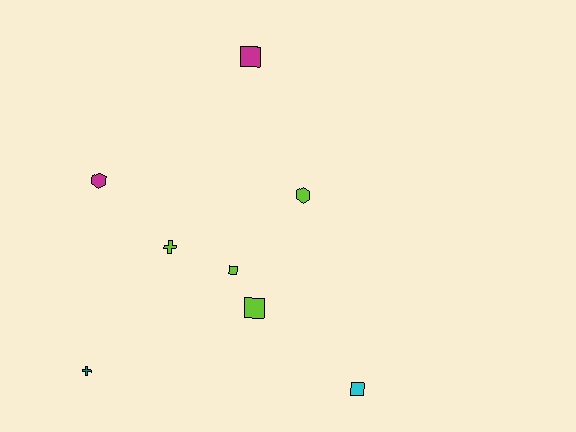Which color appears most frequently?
Lime, with 4 objects.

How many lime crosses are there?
There is 1 lime cross.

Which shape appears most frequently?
Square, with 4 objects.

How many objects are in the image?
There are 8 objects.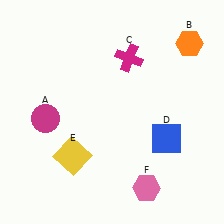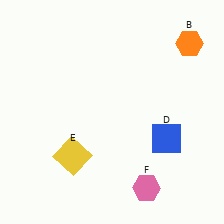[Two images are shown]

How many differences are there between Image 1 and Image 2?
There are 2 differences between the two images.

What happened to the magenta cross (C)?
The magenta cross (C) was removed in Image 2. It was in the top-right area of Image 1.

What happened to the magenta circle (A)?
The magenta circle (A) was removed in Image 2. It was in the bottom-left area of Image 1.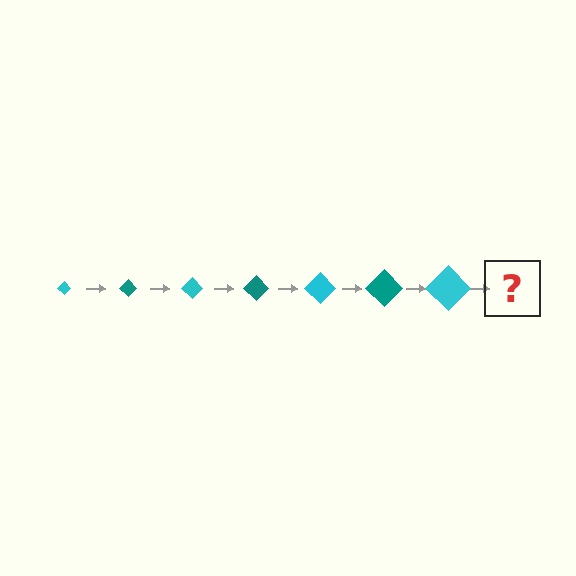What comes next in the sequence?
The next element should be a teal diamond, larger than the previous one.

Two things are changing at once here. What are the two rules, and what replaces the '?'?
The two rules are that the diamond grows larger each step and the color cycles through cyan and teal. The '?' should be a teal diamond, larger than the previous one.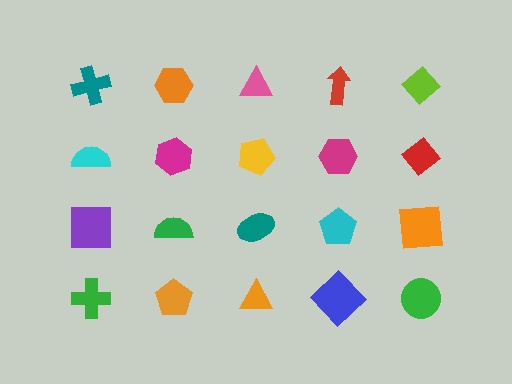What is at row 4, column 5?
A green circle.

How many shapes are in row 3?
5 shapes.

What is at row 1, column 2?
An orange hexagon.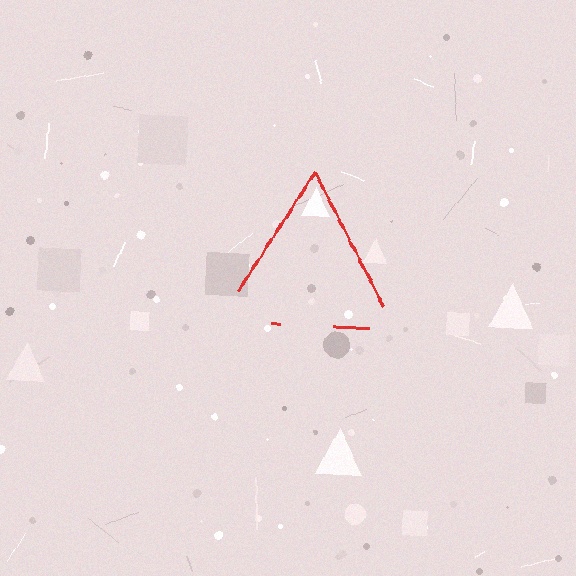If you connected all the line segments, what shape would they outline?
They would outline a triangle.